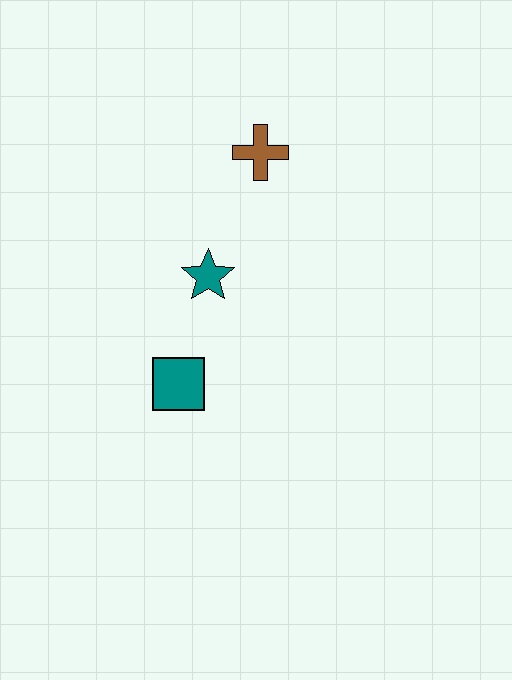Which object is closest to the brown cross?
The teal star is closest to the brown cross.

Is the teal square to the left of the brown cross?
Yes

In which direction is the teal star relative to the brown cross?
The teal star is below the brown cross.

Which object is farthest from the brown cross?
The teal square is farthest from the brown cross.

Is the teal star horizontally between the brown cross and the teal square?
Yes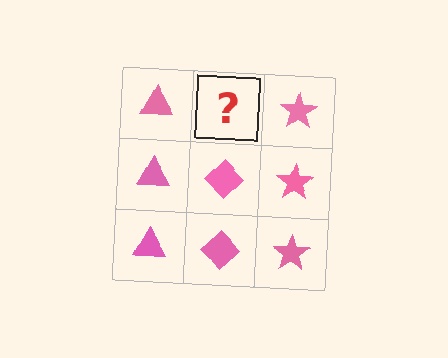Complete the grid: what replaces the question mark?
The question mark should be replaced with a pink diamond.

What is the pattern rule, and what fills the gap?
The rule is that each column has a consistent shape. The gap should be filled with a pink diamond.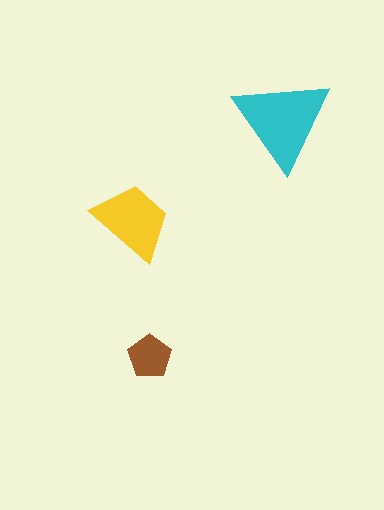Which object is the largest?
The cyan triangle.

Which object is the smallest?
The brown pentagon.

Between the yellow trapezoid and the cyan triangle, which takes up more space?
The cyan triangle.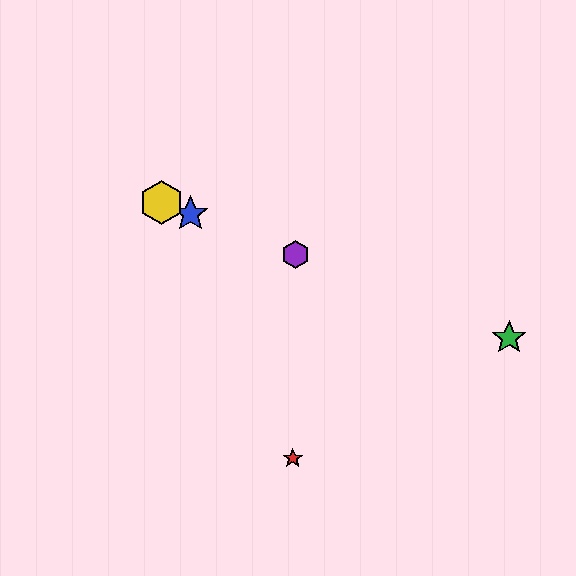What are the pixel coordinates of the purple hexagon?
The purple hexagon is at (295, 255).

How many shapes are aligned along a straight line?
4 shapes (the blue star, the green star, the yellow hexagon, the purple hexagon) are aligned along a straight line.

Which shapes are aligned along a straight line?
The blue star, the green star, the yellow hexagon, the purple hexagon are aligned along a straight line.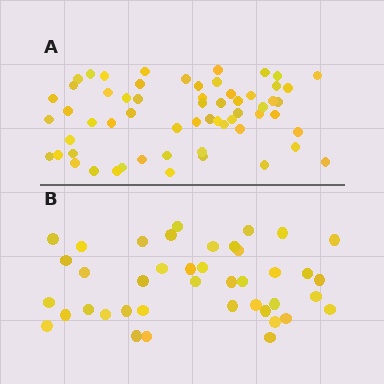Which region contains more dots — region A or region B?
Region A (the top region) has more dots.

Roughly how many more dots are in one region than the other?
Region A has approximately 20 more dots than region B.